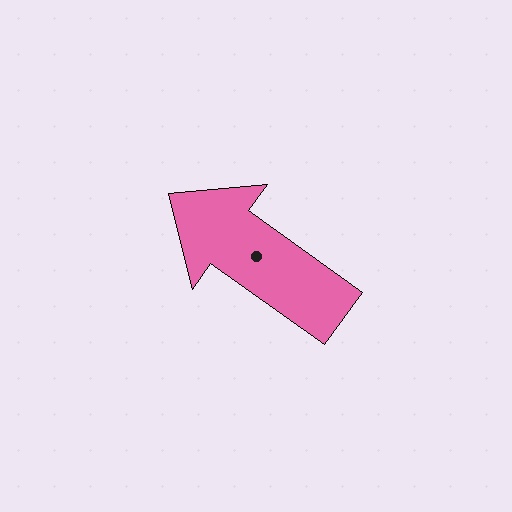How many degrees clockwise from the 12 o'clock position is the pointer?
Approximately 306 degrees.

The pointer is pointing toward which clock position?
Roughly 10 o'clock.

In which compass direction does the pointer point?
Northwest.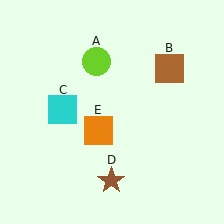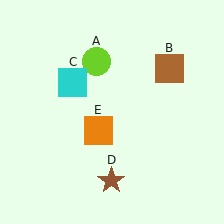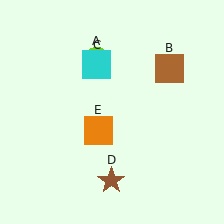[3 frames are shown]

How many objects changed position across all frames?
1 object changed position: cyan square (object C).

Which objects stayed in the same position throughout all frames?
Lime circle (object A) and brown square (object B) and brown star (object D) and orange square (object E) remained stationary.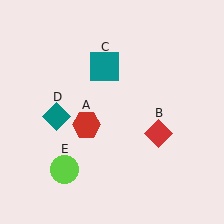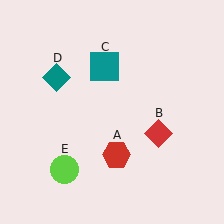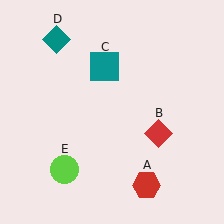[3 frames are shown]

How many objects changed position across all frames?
2 objects changed position: red hexagon (object A), teal diamond (object D).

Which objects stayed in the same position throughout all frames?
Red diamond (object B) and teal square (object C) and lime circle (object E) remained stationary.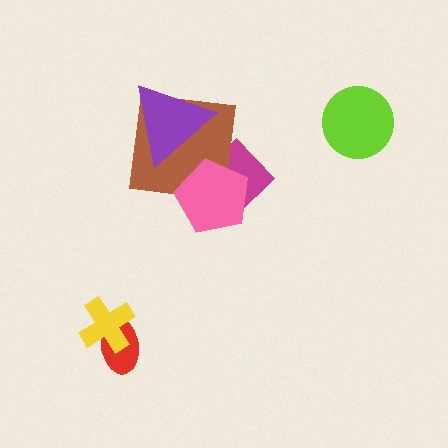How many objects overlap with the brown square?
3 objects overlap with the brown square.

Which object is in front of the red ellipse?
The yellow cross is in front of the red ellipse.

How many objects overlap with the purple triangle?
1 object overlaps with the purple triangle.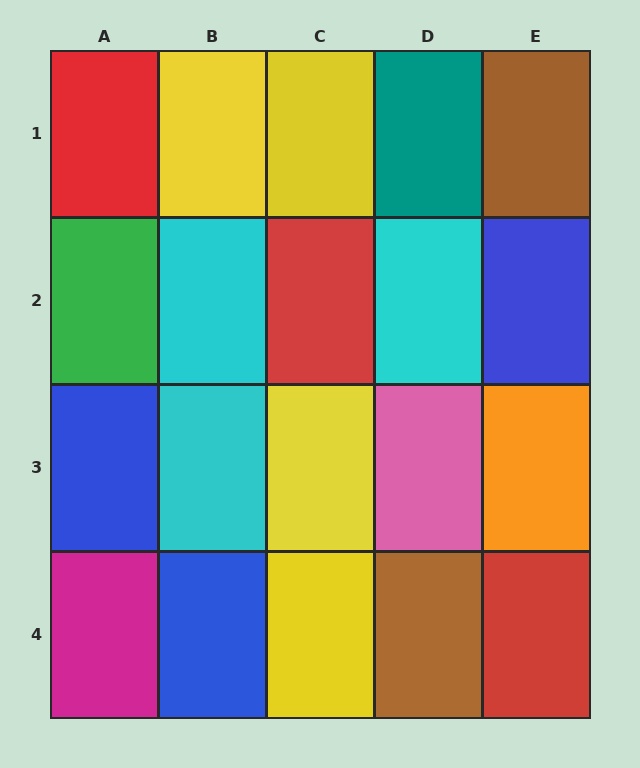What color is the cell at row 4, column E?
Red.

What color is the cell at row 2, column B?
Cyan.